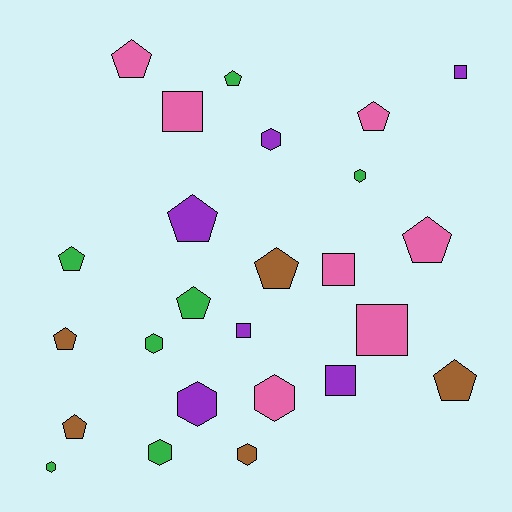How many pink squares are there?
There are 3 pink squares.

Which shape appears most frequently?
Pentagon, with 11 objects.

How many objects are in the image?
There are 25 objects.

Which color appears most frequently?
Green, with 7 objects.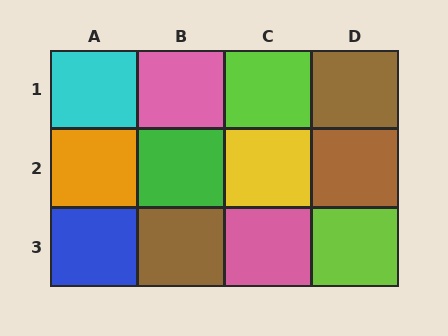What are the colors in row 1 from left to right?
Cyan, pink, lime, brown.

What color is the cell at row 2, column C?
Yellow.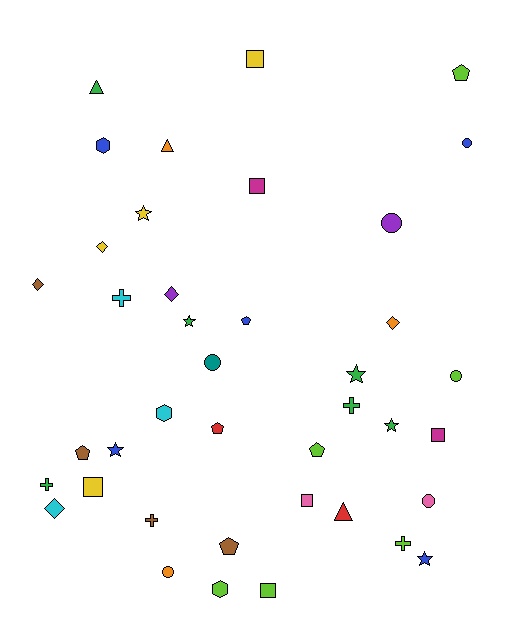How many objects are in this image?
There are 40 objects.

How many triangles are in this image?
There are 3 triangles.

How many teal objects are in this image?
There is 1 teal object.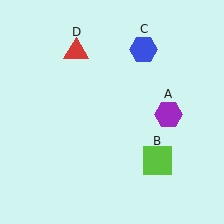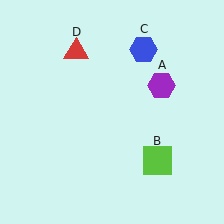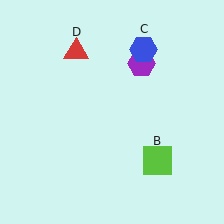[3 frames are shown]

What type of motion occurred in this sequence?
The purple hexagon (object A) rotated counterclockwise around the center of the scene.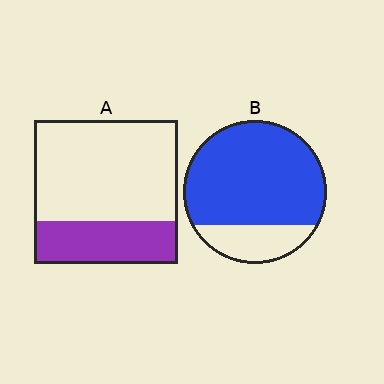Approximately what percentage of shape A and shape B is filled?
A is approximately 30% and B is approximately 80%.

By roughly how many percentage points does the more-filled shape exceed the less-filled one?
By roughly 50 percentage points (B over A).